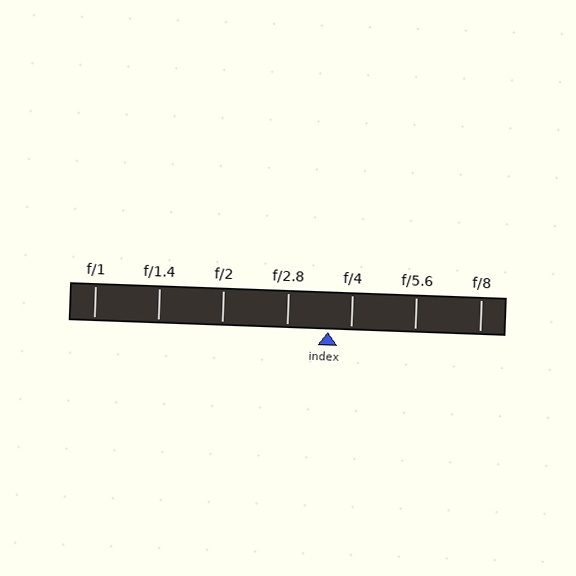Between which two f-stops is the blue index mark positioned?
The index mark is between f/2.8 and f/4.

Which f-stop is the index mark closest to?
The index mark is closest to f/4.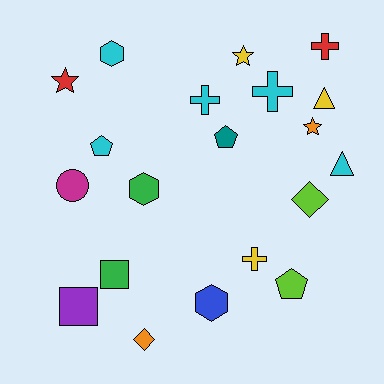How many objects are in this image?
There are 20 objects.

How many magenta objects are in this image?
There is 1 magenta object.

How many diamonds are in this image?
There are 2 diamonds.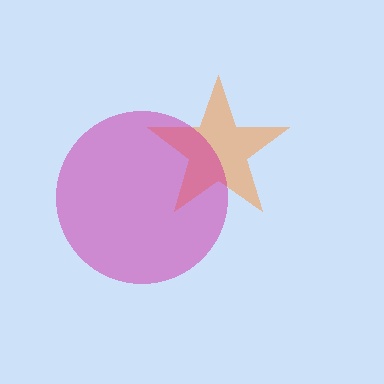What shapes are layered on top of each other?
The layered shapes are: an orange star, a magenta circle.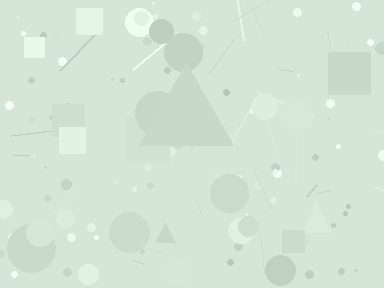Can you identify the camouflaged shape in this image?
The camouflaged shape is a triangle.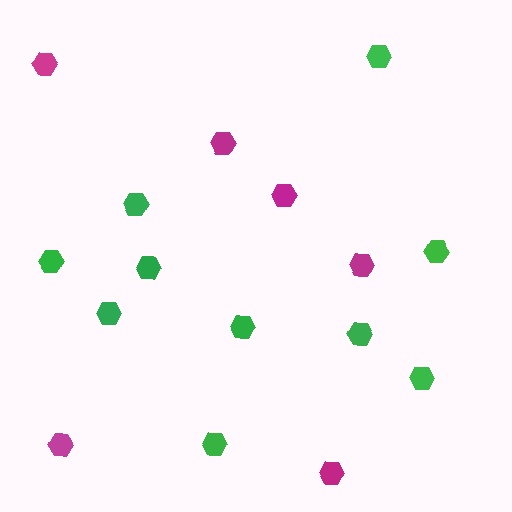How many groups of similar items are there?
There are 2 groups: one group of green hexagons (10) and one group of magenta hexagons (6).